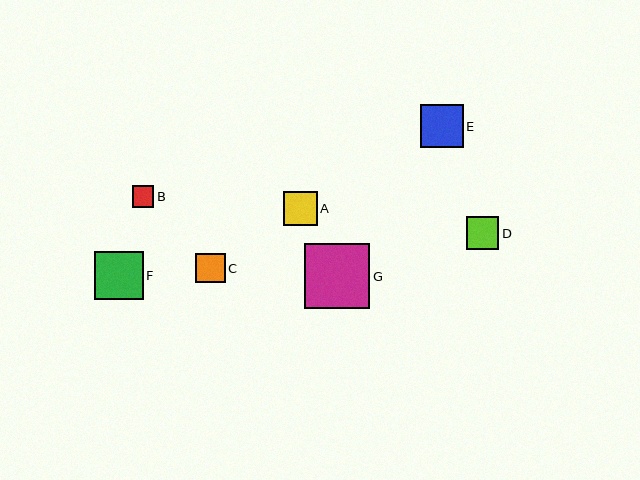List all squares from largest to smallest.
From largest to smallest: G, F, E, A, D, C, B.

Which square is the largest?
Square G is the largest with a size of approximately 66 pixels.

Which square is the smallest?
Square B is the smallest with a size of approximately 21 pixels.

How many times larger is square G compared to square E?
Square G is approximately 1.5 times the size of square E.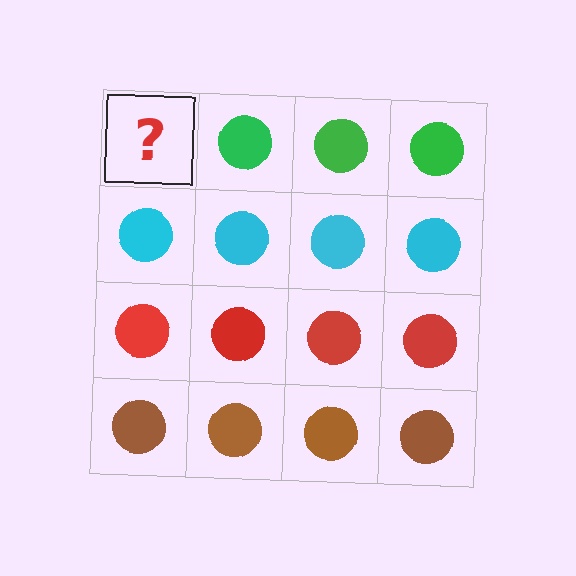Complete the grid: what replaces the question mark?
The question mark should be replaced with a green circle.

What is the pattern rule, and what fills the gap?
The rule is that each row has a consistent color. The gap should be filled with a green circle.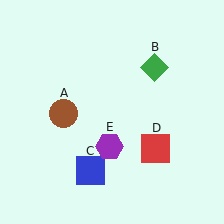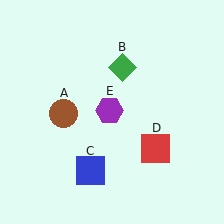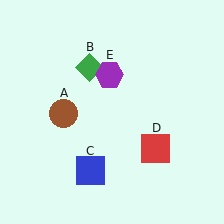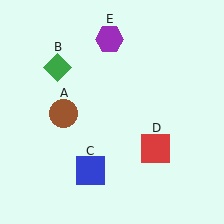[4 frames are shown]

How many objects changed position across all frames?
2 objects changed position: green diamond (object B), purple hexagon (object E).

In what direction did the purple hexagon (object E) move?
The purple hexagon (object E) moved up.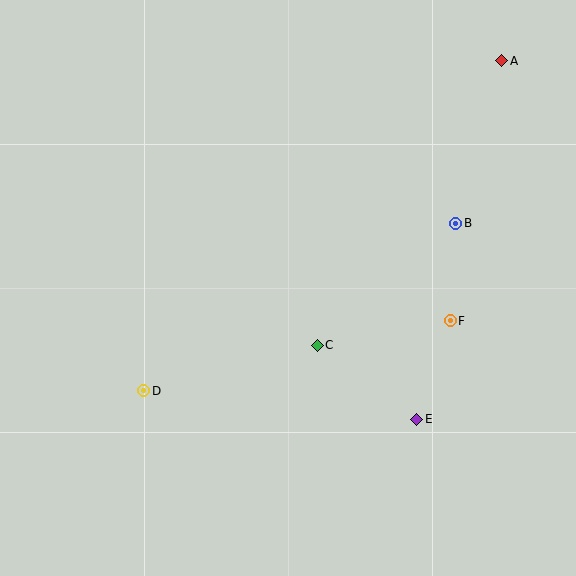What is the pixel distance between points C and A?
The distance between C and A is 339 pixels.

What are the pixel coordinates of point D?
Point D is at (144, 391).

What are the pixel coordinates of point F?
Point F is at (450, 321).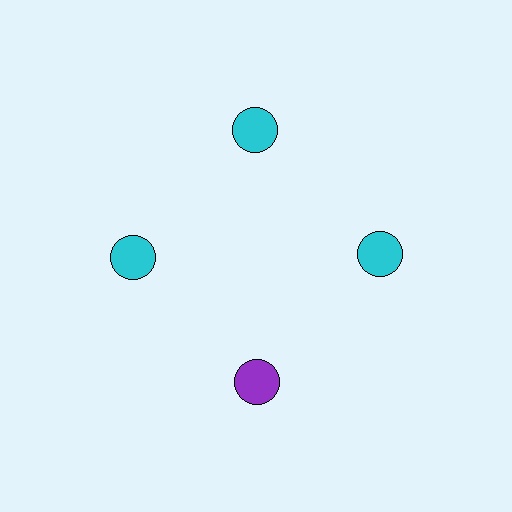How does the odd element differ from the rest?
It has a different color: purple instead of cyan.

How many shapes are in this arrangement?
There are 4 shapes arranged in a ring pattern.